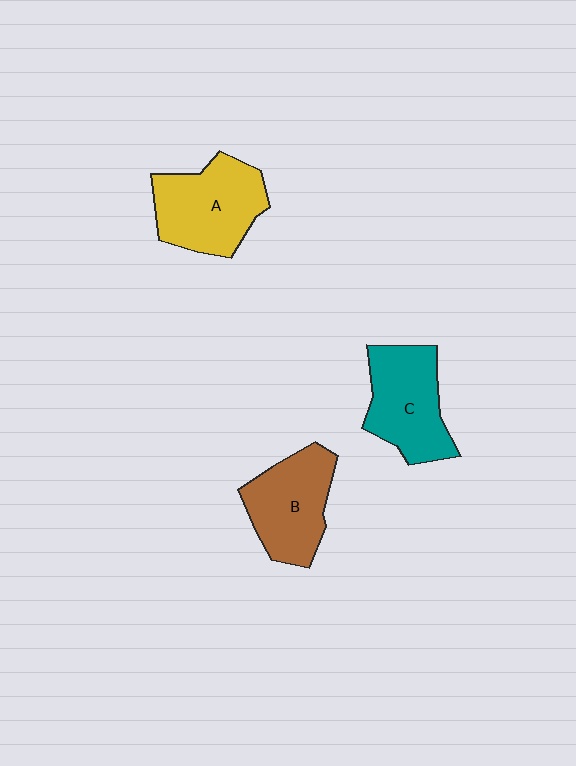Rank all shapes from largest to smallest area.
From largest to smallest: A (yellow), C (teal), B (brown).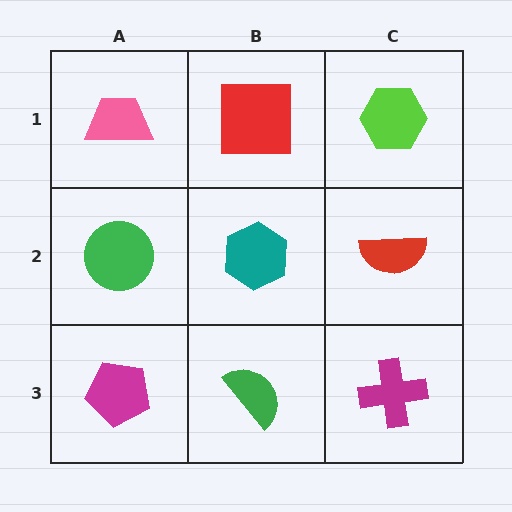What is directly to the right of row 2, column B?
A red semicircle.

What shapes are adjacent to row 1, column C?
A red semicircle (row 2, column C), a red square (row 1, column B).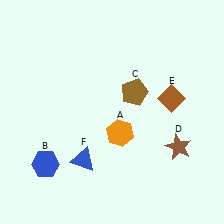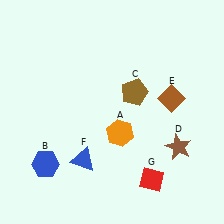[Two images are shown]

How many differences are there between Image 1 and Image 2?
There is 1 difference between the two images.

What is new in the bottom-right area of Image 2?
A red diamond (G) was added in the bottom-right area of Image 2.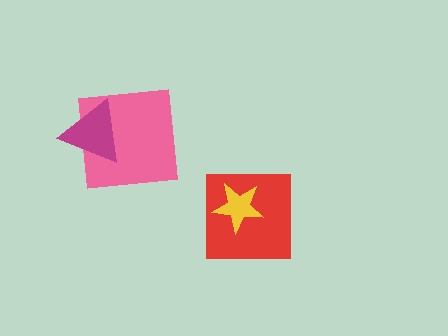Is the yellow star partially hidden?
No, no other shape covers it.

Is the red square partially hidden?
Yes, it is partially covered by another shape.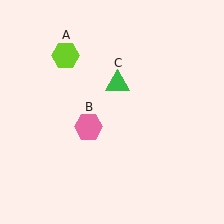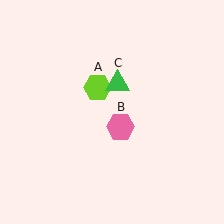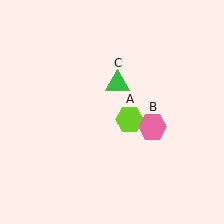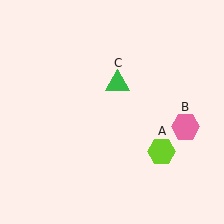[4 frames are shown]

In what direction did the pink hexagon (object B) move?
The pink hexagon (object B) moved right.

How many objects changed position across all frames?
2 objects changed position: lime hexagon (object A), pink hexagon (object B).